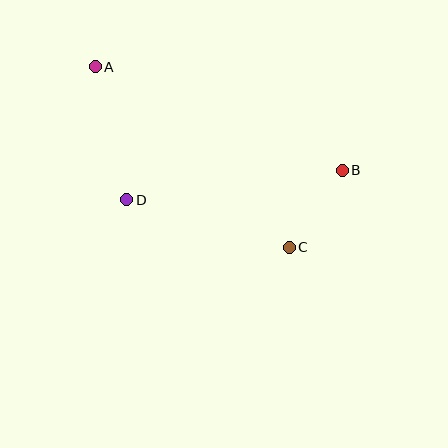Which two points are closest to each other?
Points B and C are closest to each other.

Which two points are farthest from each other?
Points A and B are farthest from each other.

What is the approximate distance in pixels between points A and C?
The distance between A and C is approximately 265 pixels.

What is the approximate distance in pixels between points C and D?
The distance between C and D is approximately 169 pixels.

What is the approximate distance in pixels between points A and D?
The distance between A and D is approximately 137 pixels.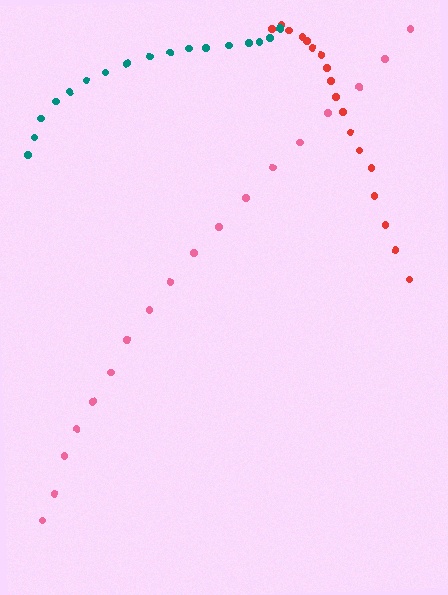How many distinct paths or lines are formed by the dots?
There are 3 distinct paths.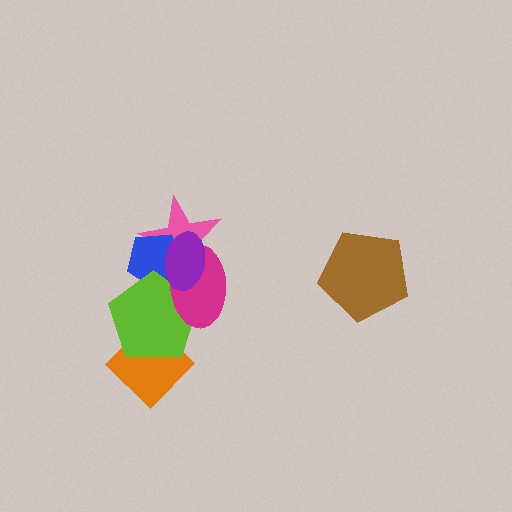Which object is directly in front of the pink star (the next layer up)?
The blue pentagon is directly in front of the pink star.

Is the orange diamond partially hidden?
Yes, it is partially covered by another shape.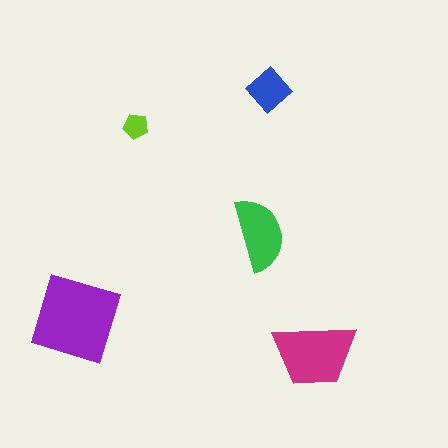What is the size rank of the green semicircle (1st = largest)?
3rd.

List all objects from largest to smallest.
The purple square, the magenta trapezoid, the green semicircle, the blue diamond, the lime pentagon.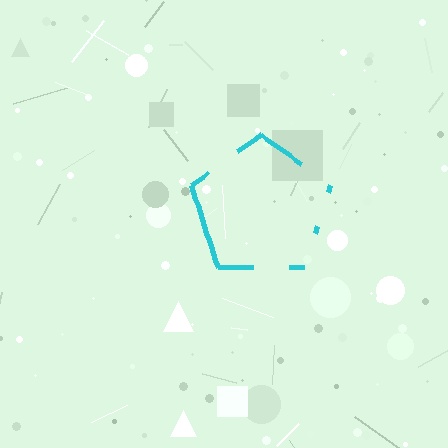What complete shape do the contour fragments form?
The contour fragments form a pentagon.